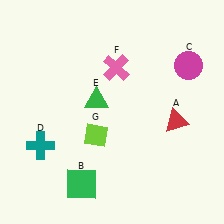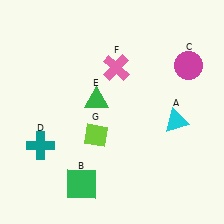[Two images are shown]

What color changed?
The triangle (A) changed from red in Image 1 to cyan in Image 2.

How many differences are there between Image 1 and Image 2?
There is 1 difference between the two images.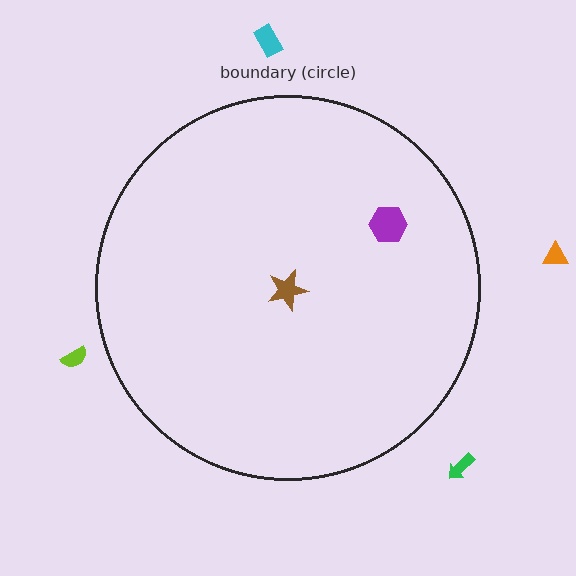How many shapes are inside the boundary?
2 inside, 4 outside.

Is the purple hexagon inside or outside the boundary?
Inside.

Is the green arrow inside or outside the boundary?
Outside.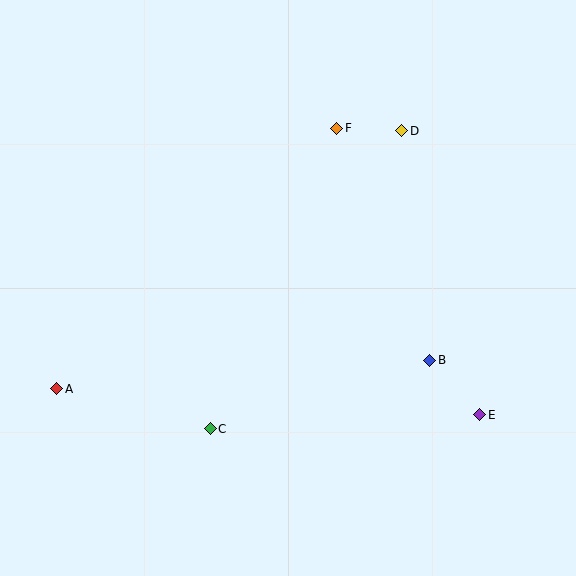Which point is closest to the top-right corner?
Point D is closest to the top-right corner.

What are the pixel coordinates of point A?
Point A is at (57, 389).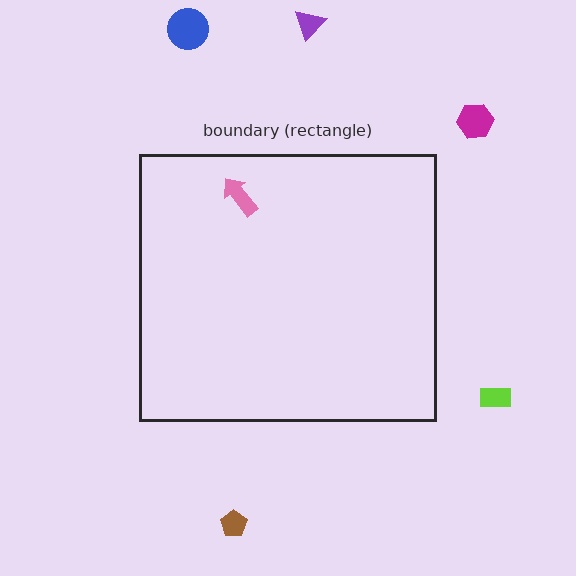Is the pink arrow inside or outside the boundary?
Inside.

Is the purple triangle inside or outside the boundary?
Outside.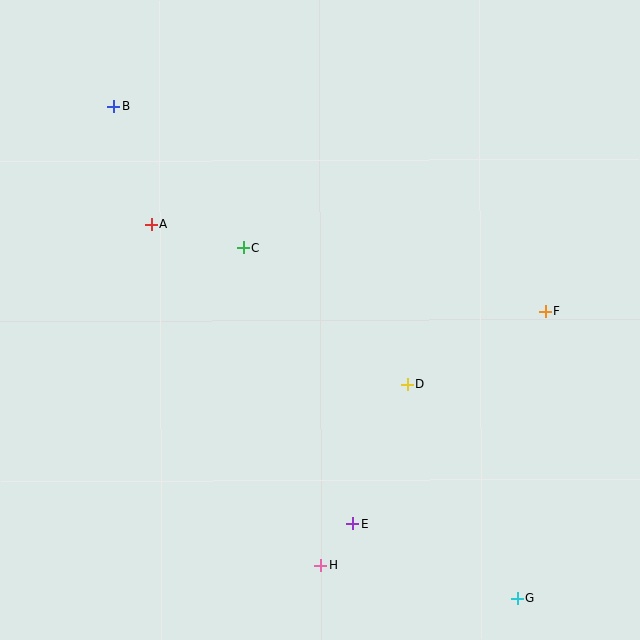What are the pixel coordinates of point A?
Point A is at (151, 224).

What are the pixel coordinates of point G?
Point G is at (518, 599).